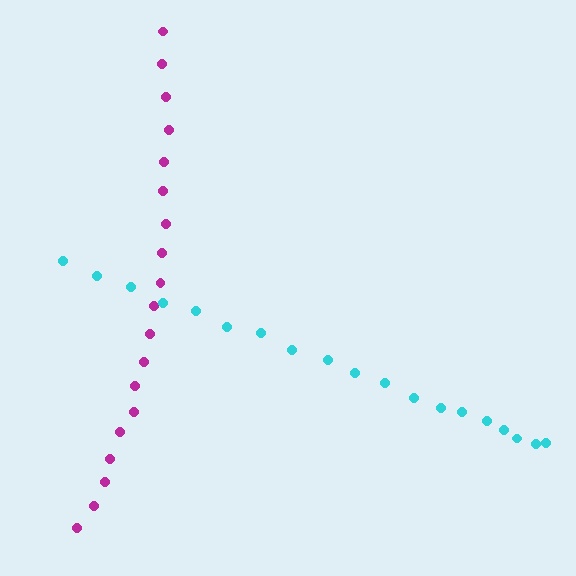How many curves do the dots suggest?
There are 2 distinct paths.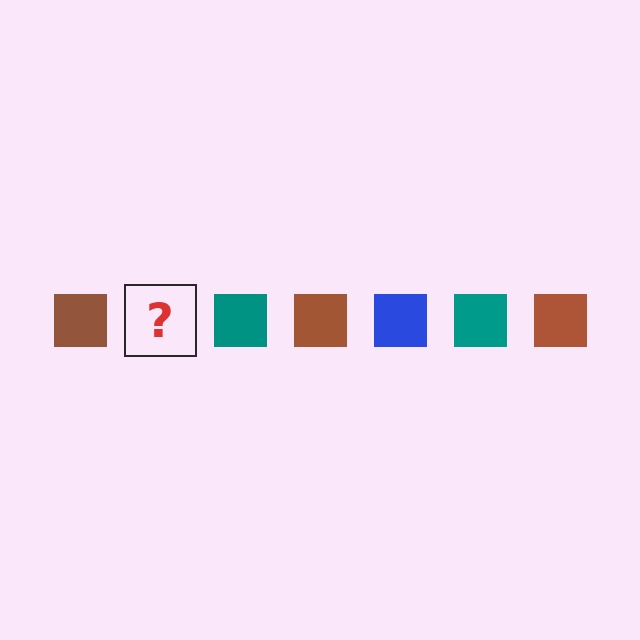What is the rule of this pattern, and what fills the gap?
The rule is that the pattern cycles through brown, blue, teal squares. The gap should be filled with a blue square.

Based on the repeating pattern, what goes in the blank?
The blank should be a blue square.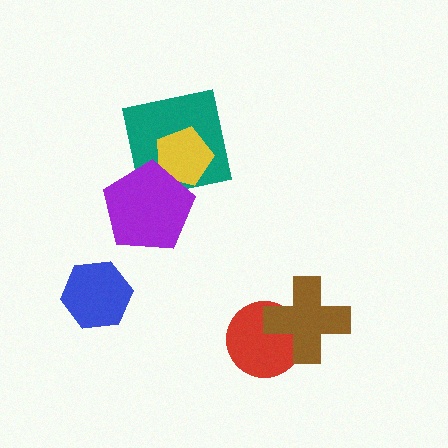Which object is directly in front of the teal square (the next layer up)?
The yellow pentagon is directly in front of the teal square.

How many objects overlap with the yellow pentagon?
2 objects overlap with the yellow pentagon.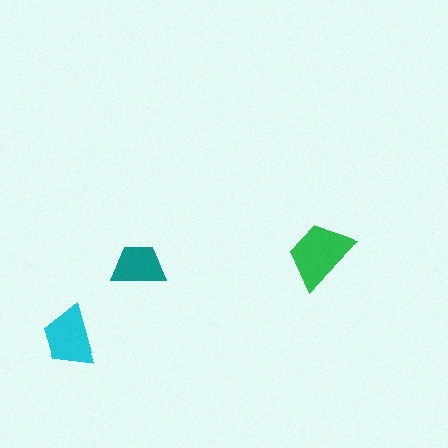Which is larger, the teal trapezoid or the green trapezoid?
The green one.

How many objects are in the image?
There are 3 objects in the image.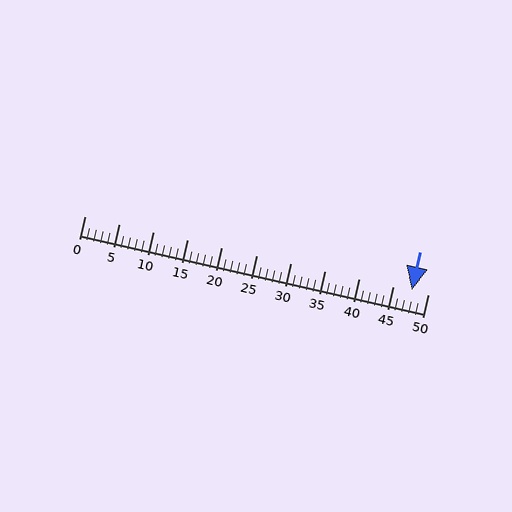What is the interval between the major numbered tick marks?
The major tick marks are spaced 5 units apart.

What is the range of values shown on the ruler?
The ruler shows values from 0 to 50.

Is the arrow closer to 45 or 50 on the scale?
The arrow is closer to 50.